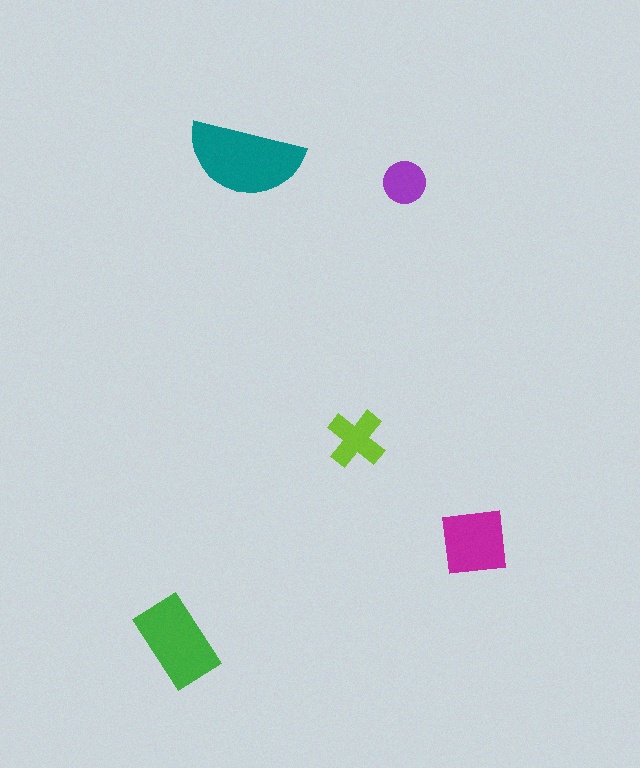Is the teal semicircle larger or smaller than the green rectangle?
Larger.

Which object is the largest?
The teal semicircle.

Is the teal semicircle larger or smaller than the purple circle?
Larger.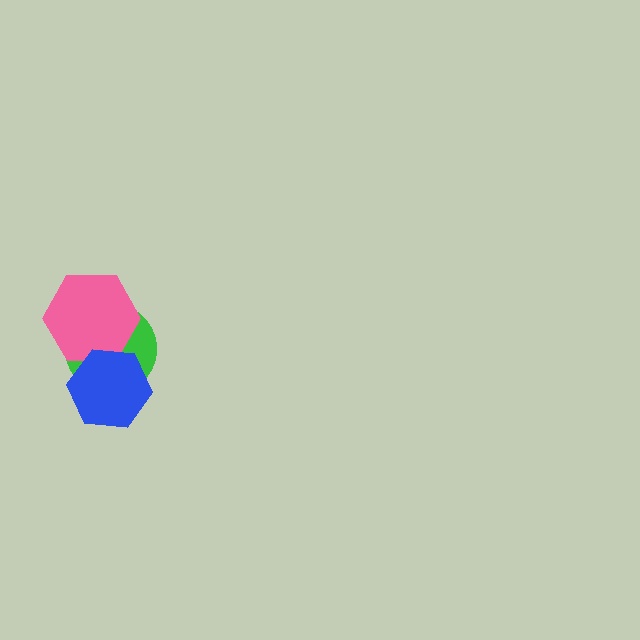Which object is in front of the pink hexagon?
The blue hexagon is in front of the pink hexagon.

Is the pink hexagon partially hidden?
Yes, it is partially covered by another shape.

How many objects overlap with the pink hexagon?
2 objects overlap with the pink hexagon.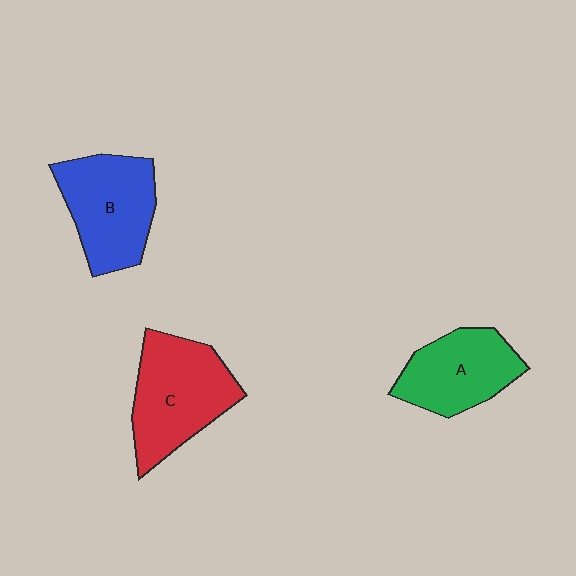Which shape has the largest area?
Shape C (red).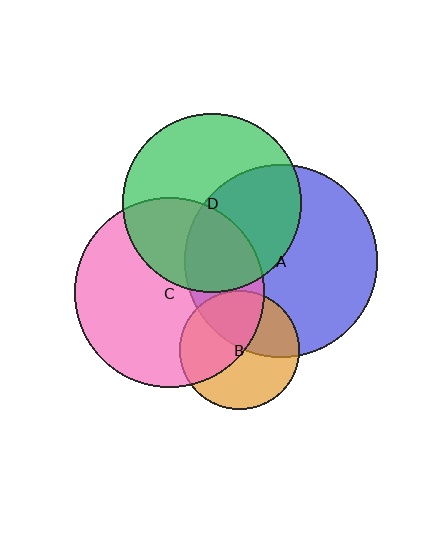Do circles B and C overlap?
Yes.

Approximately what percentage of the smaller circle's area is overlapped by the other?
Approximately 50%.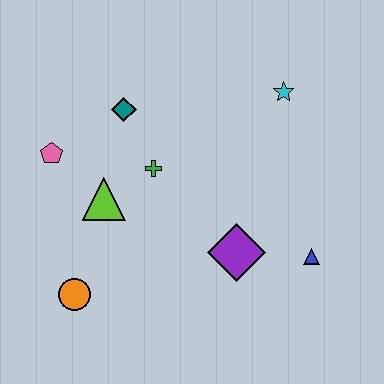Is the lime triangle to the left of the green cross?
Yes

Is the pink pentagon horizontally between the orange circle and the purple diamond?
No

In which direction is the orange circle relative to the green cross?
The orange circle is below the green cross.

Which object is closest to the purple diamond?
The blue triangle is closest to the purple diamond.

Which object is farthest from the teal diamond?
The blue triangle is farthest from the teal diamond.